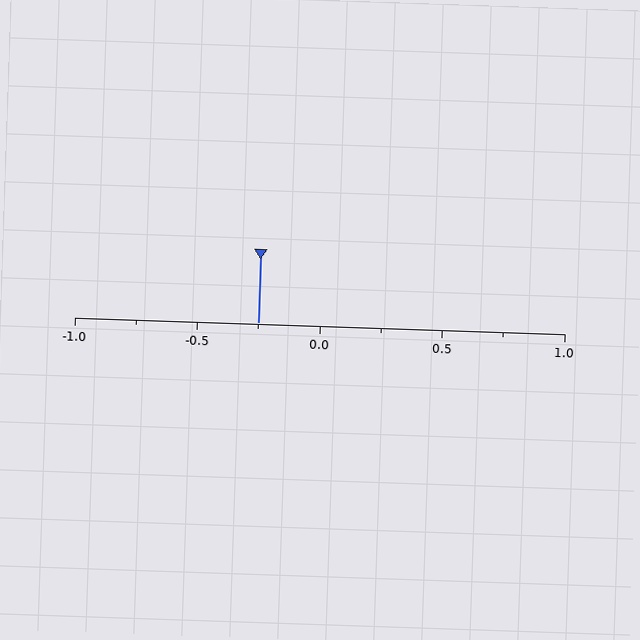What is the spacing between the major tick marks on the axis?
The major ticks are spaced 0.5 apart.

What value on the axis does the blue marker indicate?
The marker indicates approximately -0.25.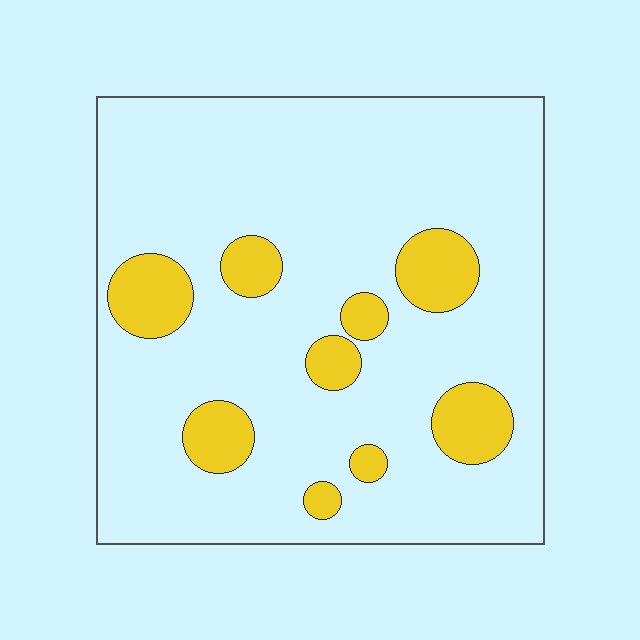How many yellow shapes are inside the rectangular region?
9.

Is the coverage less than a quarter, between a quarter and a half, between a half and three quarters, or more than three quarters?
Less than a quarter.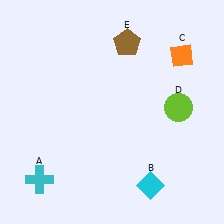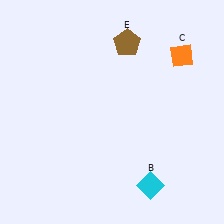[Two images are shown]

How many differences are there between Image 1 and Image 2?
There are 2 differences between the two images.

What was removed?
The cyan cross (A), the lime circle (D) were removed in Image 2.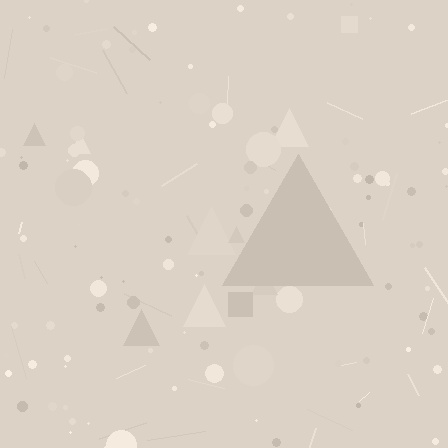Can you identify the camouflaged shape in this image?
The camouflaged shape is a triangle.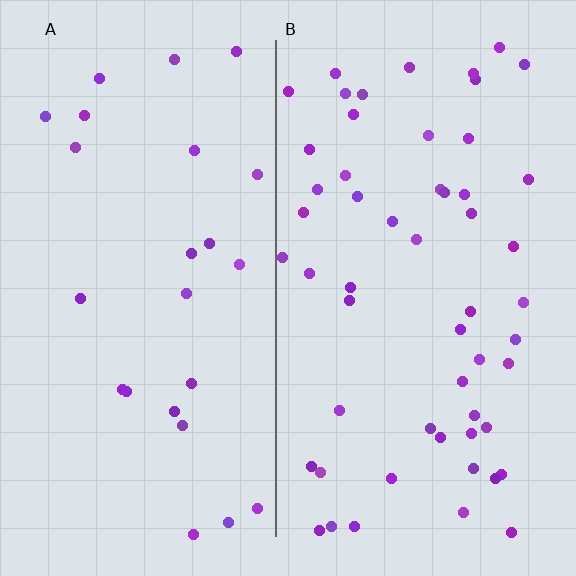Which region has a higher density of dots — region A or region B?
B (the right).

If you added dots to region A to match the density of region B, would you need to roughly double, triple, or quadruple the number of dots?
Approximately double.